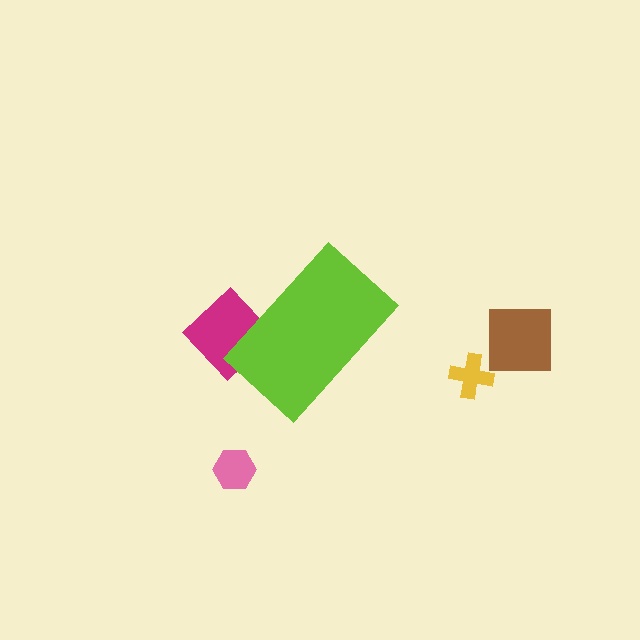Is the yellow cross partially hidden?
No, the yellow cross is fully visible.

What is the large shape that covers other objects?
A lime rectangle.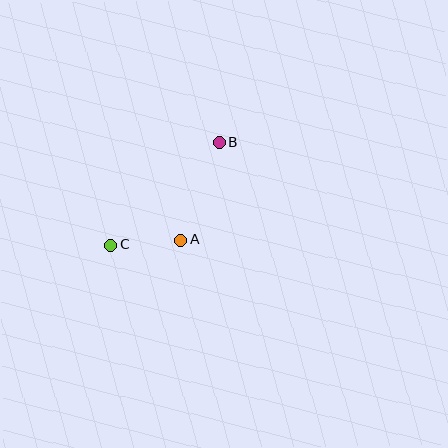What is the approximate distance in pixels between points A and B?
The distance between A and B is approximately 105 pixels.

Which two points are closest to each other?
Points A and C are closest to each other.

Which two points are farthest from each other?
Points B and C are farthest from each other.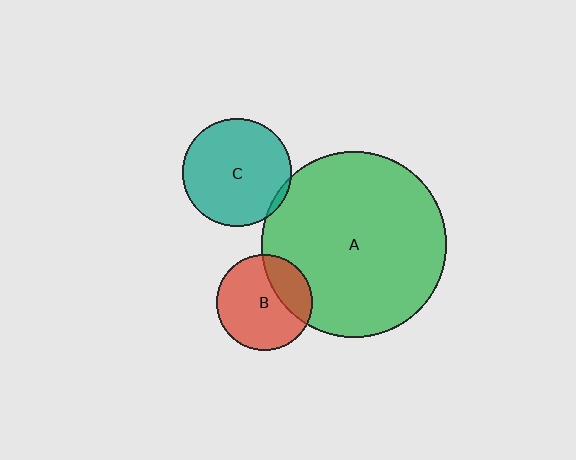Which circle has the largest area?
Circle A (green).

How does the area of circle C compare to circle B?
Approximately 1.3 times.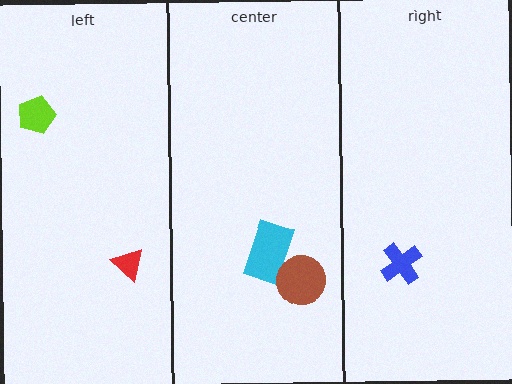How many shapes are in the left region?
2.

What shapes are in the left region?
The lime pentagon, the red triangle.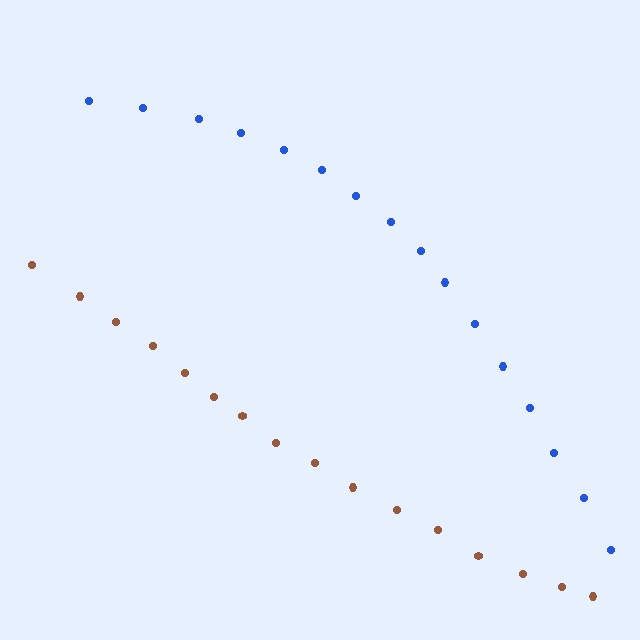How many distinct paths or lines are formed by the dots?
There are 2 distinct paths.